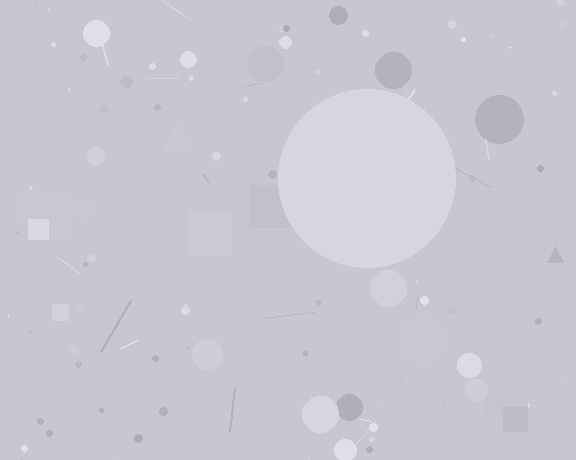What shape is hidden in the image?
A circle is hidden in the image.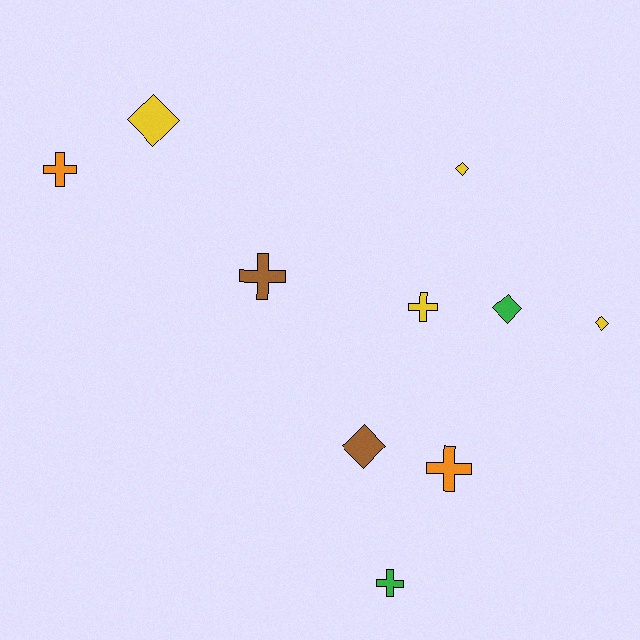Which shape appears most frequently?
Diamond, with 5 objects.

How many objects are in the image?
There are 10 objects.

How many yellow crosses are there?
There is 1 yellow cross.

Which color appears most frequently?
Yellow, with 4 objects.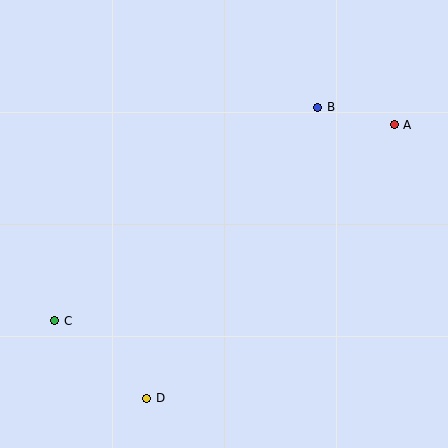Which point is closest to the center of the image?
Point B at (318, 107) is closest to the center.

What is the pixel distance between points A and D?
The distance between A and D is 369 pixels.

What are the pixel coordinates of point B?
Point B is at (318, 107).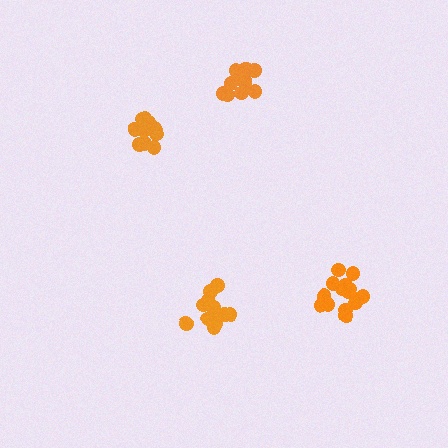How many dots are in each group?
Group 1: 13 dots, Group 2: 15 dots, Group 3: 12 dots, Group 4: 15 dots (55 total).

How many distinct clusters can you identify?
There are 4 distinct clusters.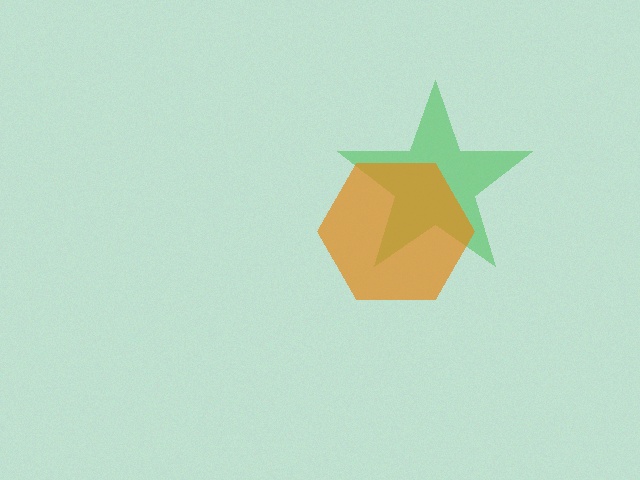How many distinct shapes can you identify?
There are 2 distinct shapes: a green star, an orange hexagon.